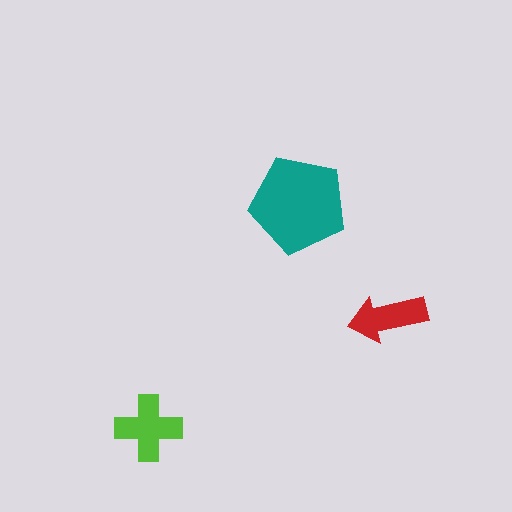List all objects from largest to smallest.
The teal pentagon, the lime cross, the red arrow.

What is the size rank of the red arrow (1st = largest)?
3rd.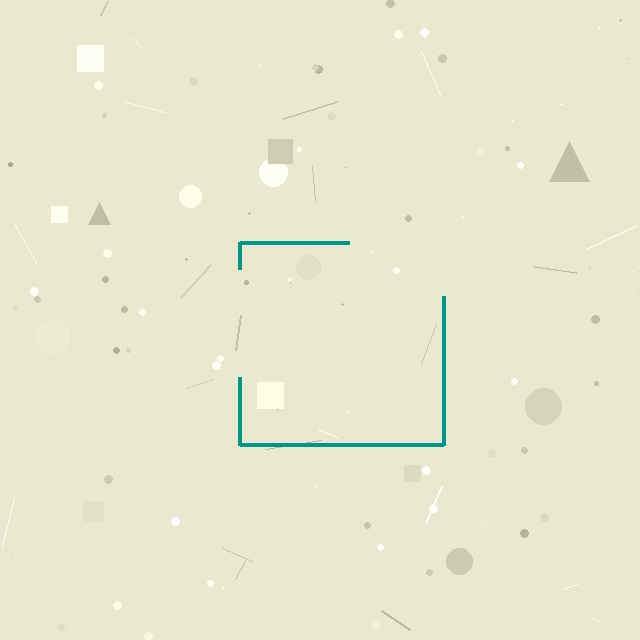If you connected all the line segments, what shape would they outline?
They would outline a square.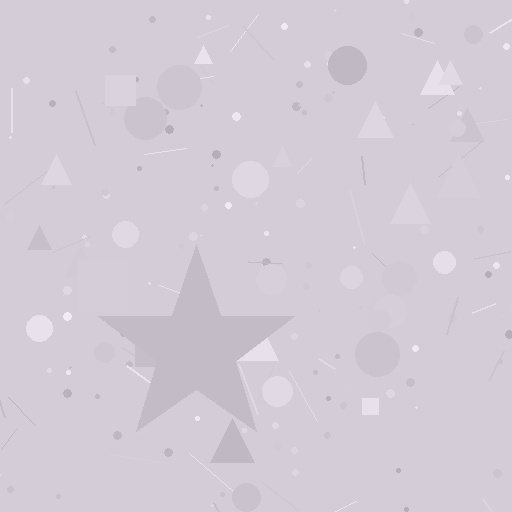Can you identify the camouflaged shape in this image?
The camouflaged shape is a star.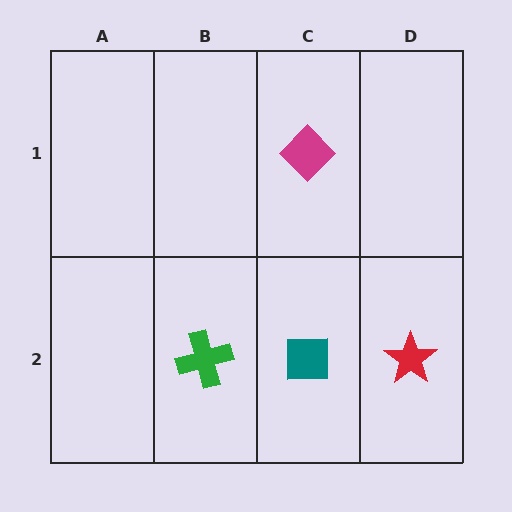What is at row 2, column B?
A green cross.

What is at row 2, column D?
A red star.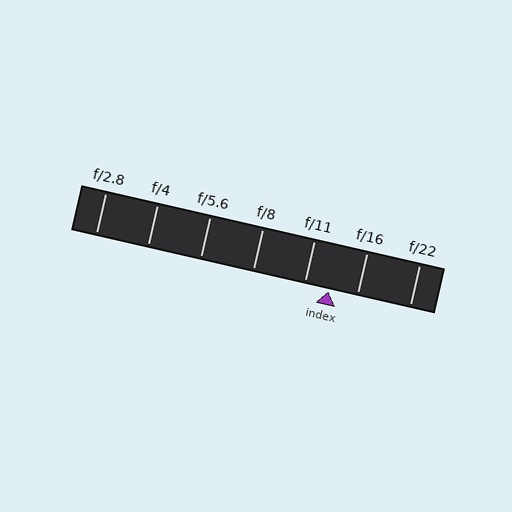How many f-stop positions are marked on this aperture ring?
There are 7 f-stop positions marked.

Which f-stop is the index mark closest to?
The index mark is closest to f/11.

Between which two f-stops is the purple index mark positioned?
The index mark is between f/11 and f/16.